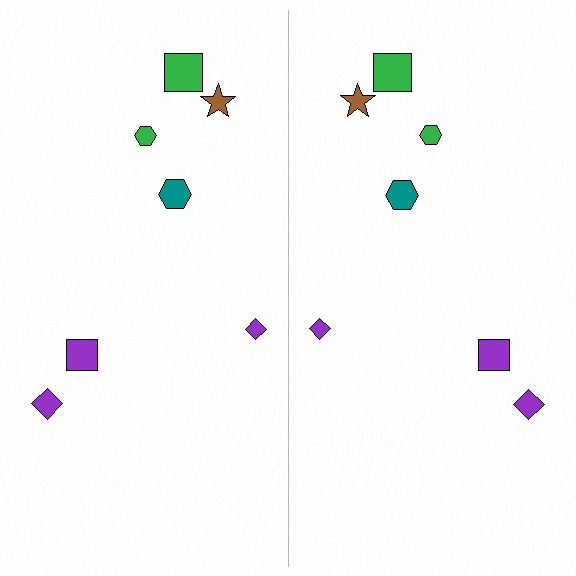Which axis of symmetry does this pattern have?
The pattern has a vertical axis of symmetry running through the center of the image.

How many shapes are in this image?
There are 14 shapes in this image.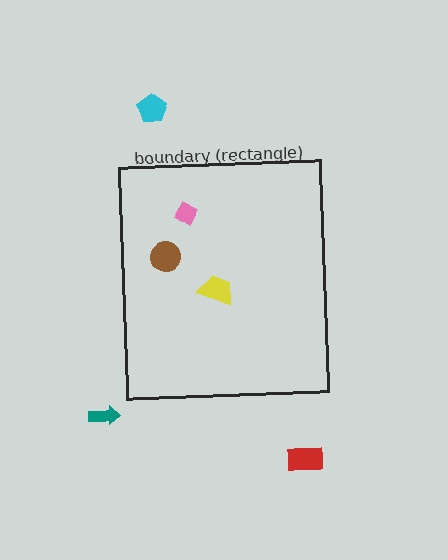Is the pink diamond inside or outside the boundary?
Inside.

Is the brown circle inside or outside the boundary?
Inside.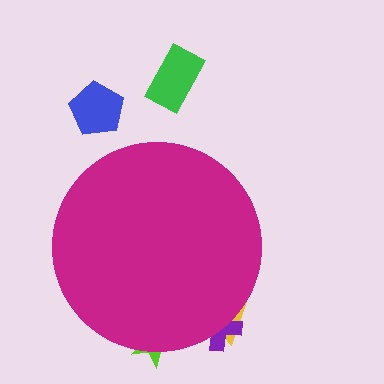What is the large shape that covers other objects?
A magenta circle.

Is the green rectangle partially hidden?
No, the green rectangle is fully visible.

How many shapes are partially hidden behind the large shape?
3 shapes are partially hidden.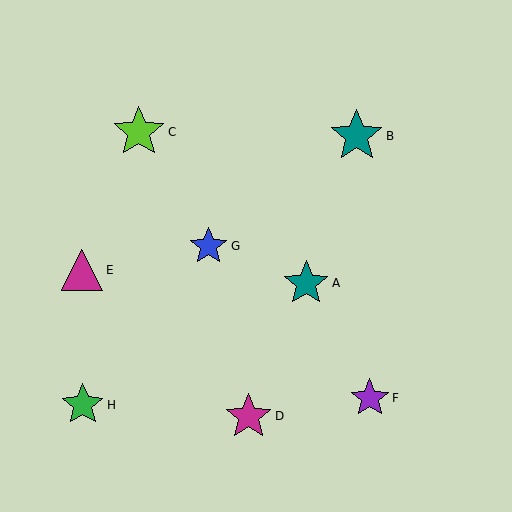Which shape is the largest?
The teal star (labeled B) is the largest.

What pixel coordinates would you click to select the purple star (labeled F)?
Click at (370, 398) to select the purple star F.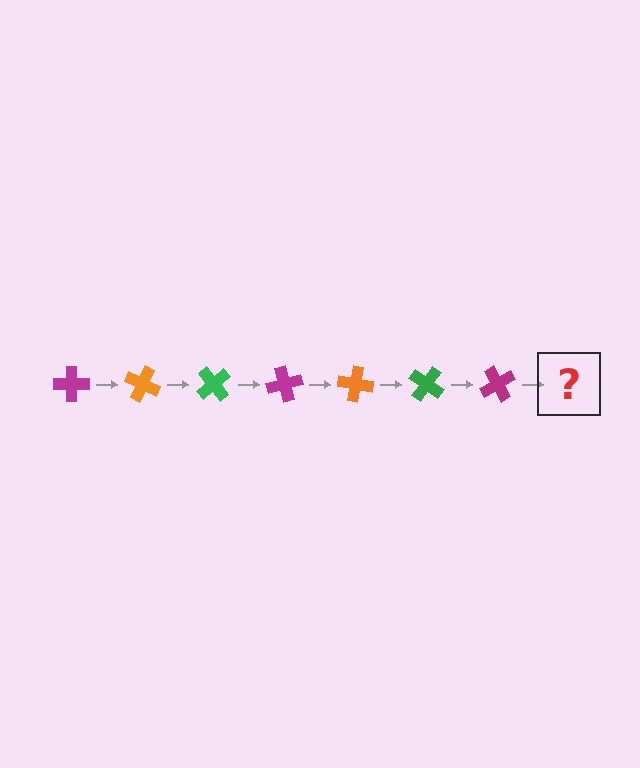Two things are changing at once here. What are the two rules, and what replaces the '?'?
The two rules are that it rotates 25 degrees each step and the color cycles through magenta, orange, and green. The '?' should be an orange cross, rotated 175 degrees from the start.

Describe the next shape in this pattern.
It should be an orange cross, rotated 175 degrees from the start.